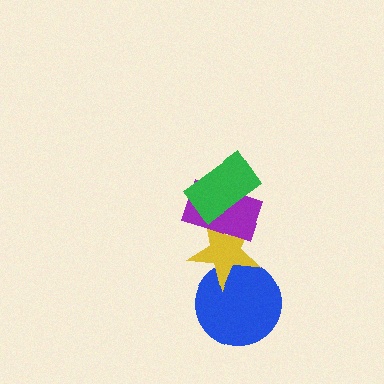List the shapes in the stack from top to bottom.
From top to bottom: the green rectangle, the purple rectangle, the yellow star, the blue circle.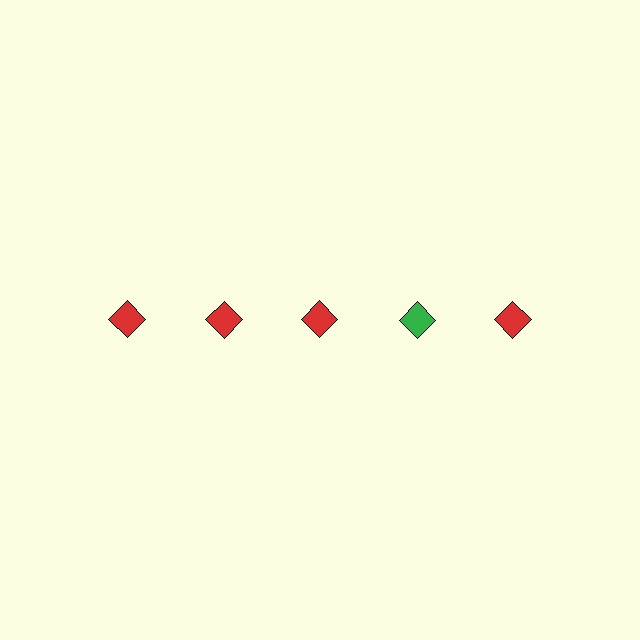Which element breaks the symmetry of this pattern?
The green diamond in the top row, second from right column breaks the symmetry. All other shapes are red diamonds.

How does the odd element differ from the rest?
It has a different color: green instead of red.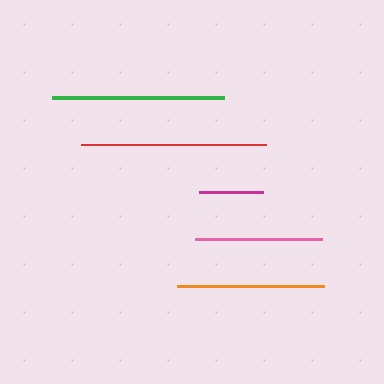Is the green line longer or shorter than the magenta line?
The green line is longer than the magenta line.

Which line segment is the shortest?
The magenta line is the shortest at approximately 64 pixels.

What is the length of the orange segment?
The orange segment is approximately 147 pixels long.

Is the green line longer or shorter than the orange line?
The green line is longer than the orange line.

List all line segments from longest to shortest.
From longest to shortest: red, green, orange, pink, magenta.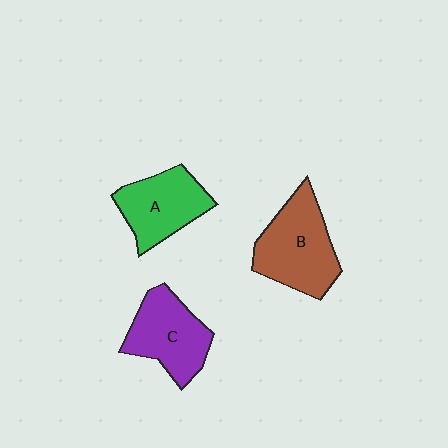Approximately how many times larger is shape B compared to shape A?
Approximately 1.2 times.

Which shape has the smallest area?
Shape A (green).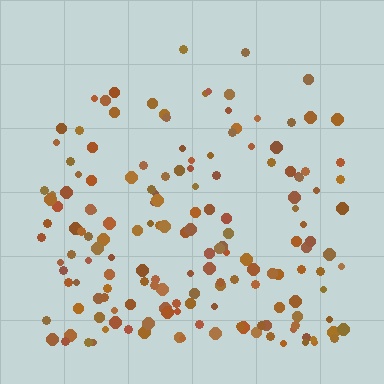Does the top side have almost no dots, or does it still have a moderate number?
Still a moderate number, just noticeably fewer than the bottom.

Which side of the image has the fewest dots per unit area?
The top.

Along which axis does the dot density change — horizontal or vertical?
Vertical.